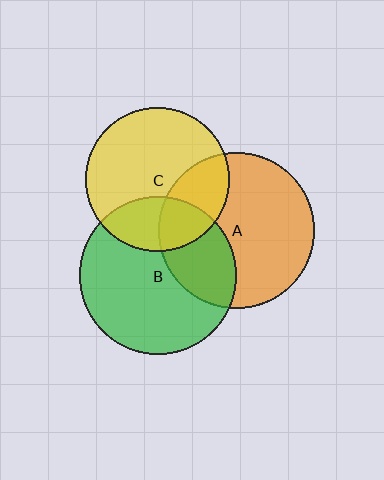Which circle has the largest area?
Circle B (green).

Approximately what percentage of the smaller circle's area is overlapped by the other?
Approximately 30%.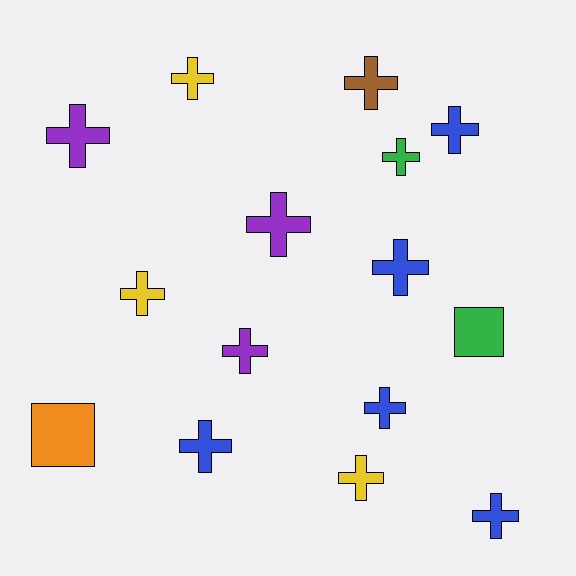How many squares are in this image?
There are 2 squares.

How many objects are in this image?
There are 15 objects.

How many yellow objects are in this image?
There are 3 yellow objects.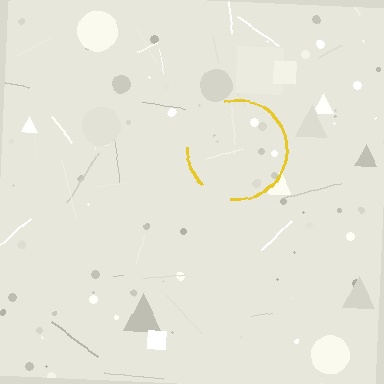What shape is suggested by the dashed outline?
The dashed outline suggests a circle.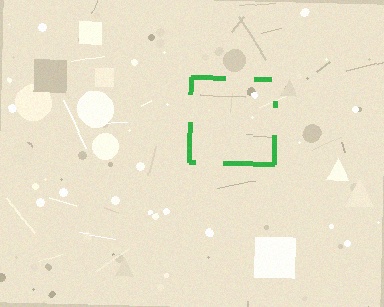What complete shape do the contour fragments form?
The contour fragments form a square.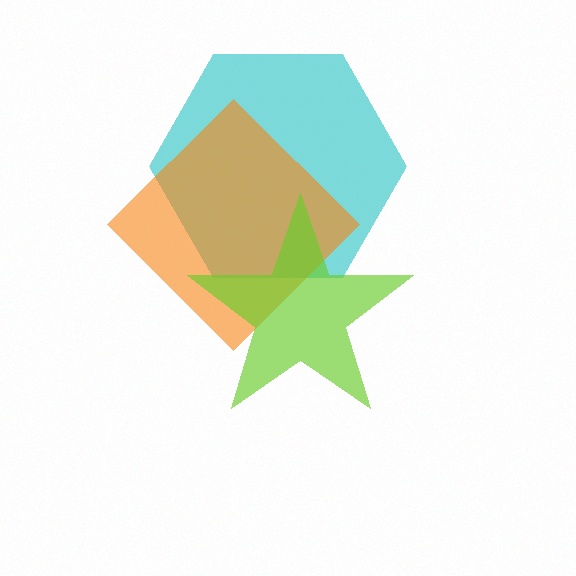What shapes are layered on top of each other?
The layered shapes are: a cyan hexagon, an orange diamond, a lime star.